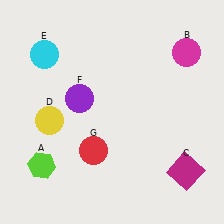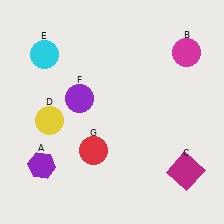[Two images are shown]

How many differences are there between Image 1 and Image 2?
There is 1 difference between the two images.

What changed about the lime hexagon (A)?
In Image 1, A is lime. In Image 2, it changed to purple.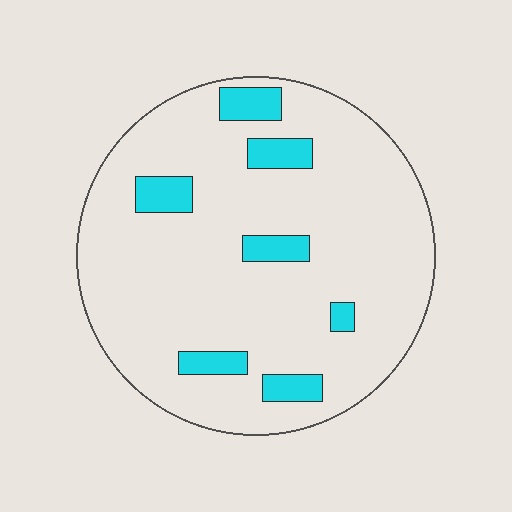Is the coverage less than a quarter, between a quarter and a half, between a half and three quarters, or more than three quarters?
Less than a quarter.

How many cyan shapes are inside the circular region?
7.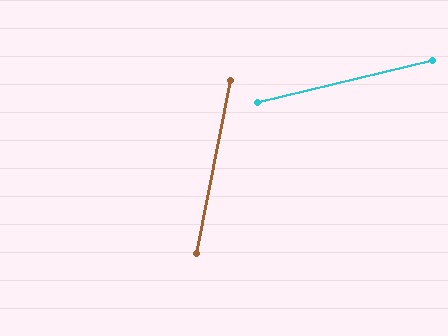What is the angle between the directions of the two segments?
Approximately 65 degrees.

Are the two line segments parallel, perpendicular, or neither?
Neither parallel nor perpendicular — they differ by about 65°.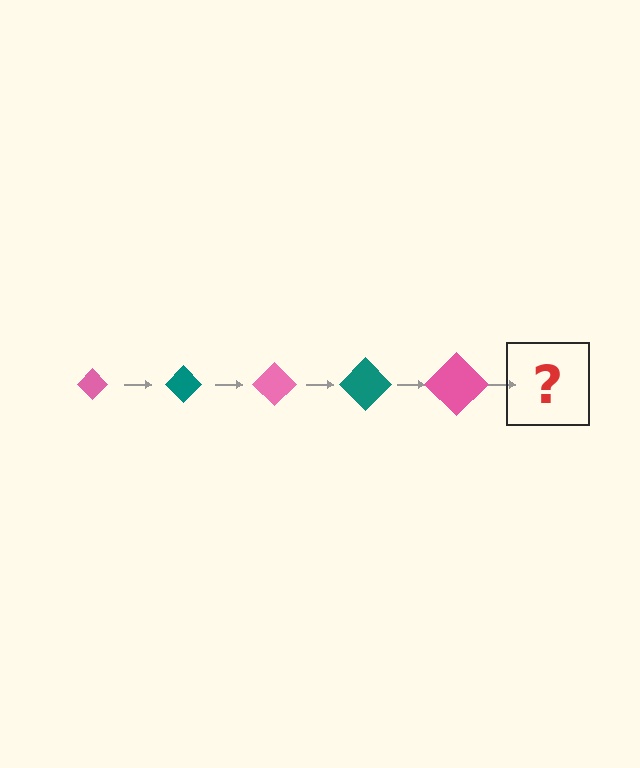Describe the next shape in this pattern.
It should be a teal diamond, larger than the previous one.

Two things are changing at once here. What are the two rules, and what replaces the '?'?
The two rules are that the diamond grows larger each step and the color cycles through pink and teal. The '?' should be a teal diamond, larger than the previous one.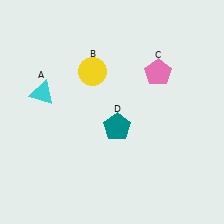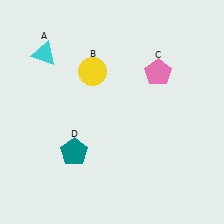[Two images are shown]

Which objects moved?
The objects that moved are: the cyan triangle (A), the teal pentagon (D).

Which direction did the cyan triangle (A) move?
The cyan triangle (A) moved up.